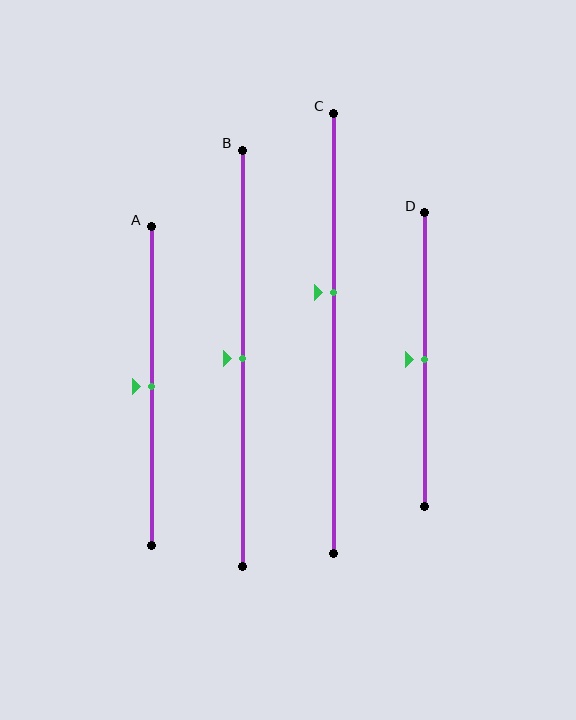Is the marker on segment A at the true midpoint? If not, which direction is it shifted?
Yes, the marker on segment A is at the true midpoint.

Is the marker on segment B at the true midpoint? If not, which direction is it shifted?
Yes, the marker on segment B is at the true midpoint.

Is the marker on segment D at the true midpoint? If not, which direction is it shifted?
Yes, the marker on segment D is at the true midpoint.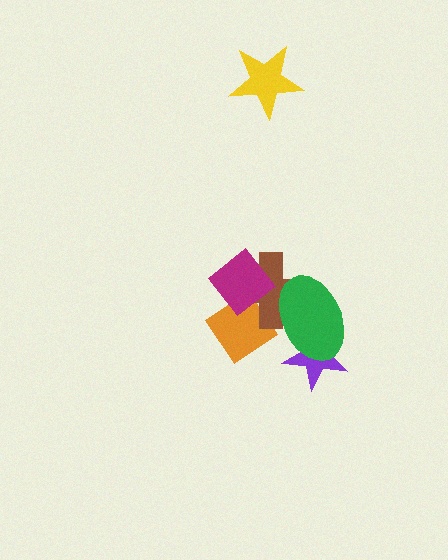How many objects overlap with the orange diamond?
3 objects overlap with the orange diamond.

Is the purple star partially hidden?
Yes, it is partially covered by another shape.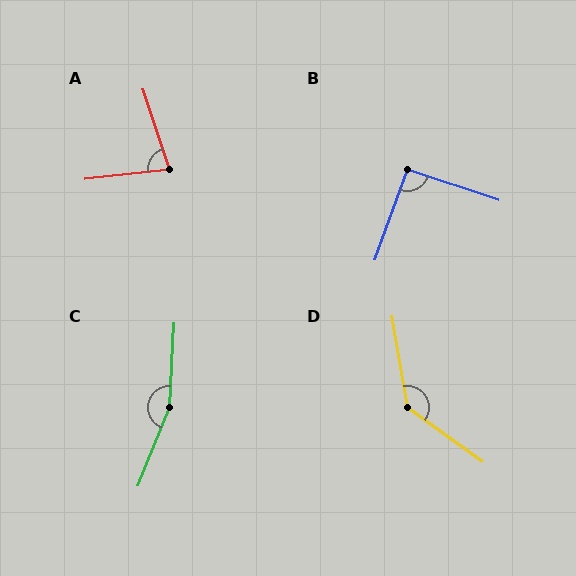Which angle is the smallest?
A, at approximately 79 degrees.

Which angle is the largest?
C, at approximately 161 degrees.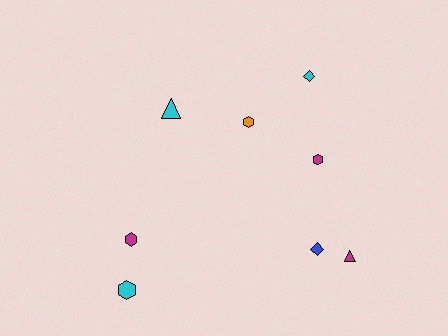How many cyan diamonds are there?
There is 1 cyan diamond.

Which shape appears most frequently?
Hexagon, with 4 objects.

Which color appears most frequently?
Magenta, with 3 objects.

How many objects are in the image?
There are 8 objects.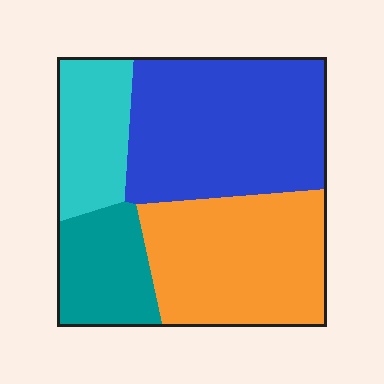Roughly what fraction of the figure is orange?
Orange takes up about one third (1/3) of the figure.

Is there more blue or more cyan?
Blue.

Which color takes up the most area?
Blue, at roughly 40%.